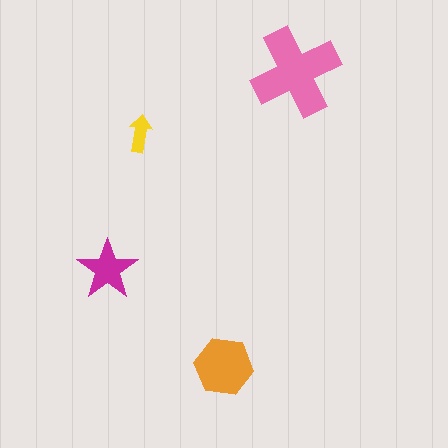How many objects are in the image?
There are 4 objects in the image.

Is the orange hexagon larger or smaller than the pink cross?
Smaller.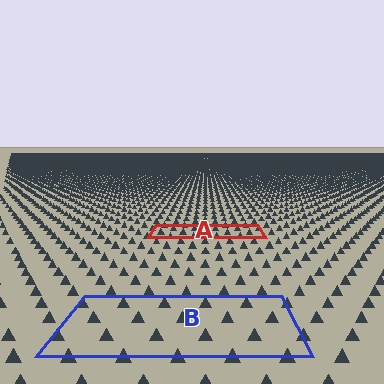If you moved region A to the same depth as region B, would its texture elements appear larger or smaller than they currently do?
They would appear larger. At a closer depth, the same texture elements are projected at a bigger on-screen size.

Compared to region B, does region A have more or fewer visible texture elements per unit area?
Region A has more texture elements per unit area — they are packed more densely because it is farther away.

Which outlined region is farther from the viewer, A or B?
Region A is farther from the viewer — the texture elements inside it appear smaller and more densely packed.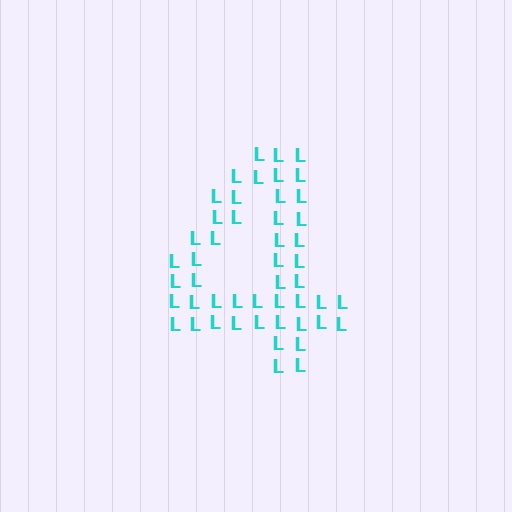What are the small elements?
The small elements are letter L's.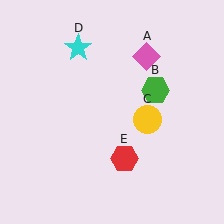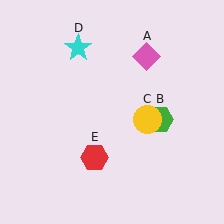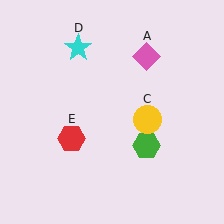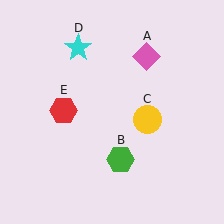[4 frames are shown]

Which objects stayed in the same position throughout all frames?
Pink diamond (object A) and yellow circle (object C) and cyan star (object D) remained stationary.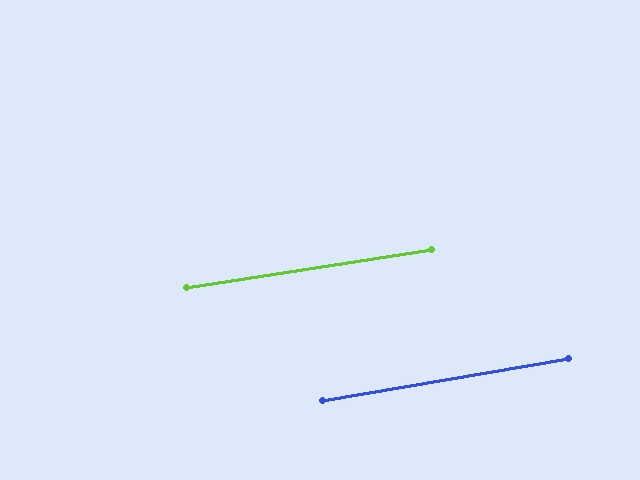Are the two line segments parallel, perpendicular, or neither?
Parallel — their directions differ by only 1.0°.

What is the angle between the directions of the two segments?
Approximately 1 degree.